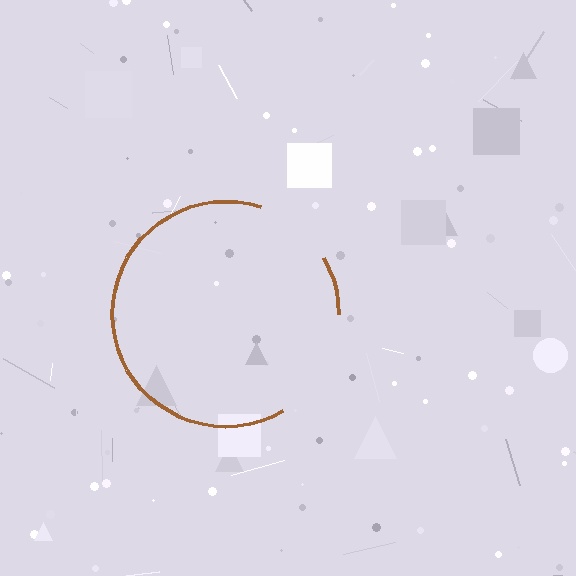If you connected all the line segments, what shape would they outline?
They would outline a circle.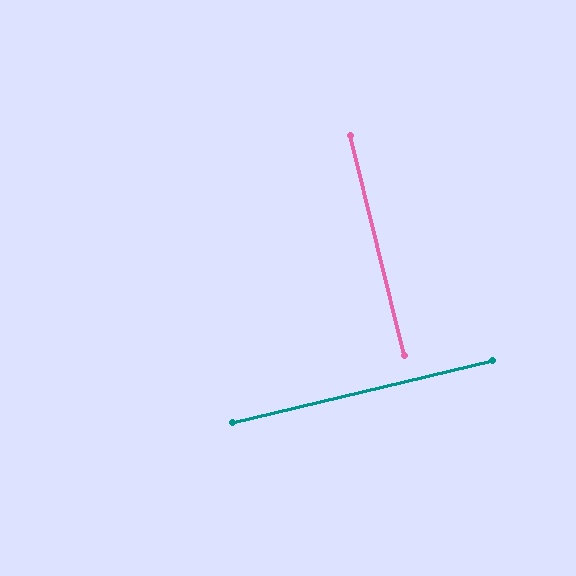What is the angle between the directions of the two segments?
Approximately 90 degrees.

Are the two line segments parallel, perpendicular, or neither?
Perpendicular — they meet at approximately 90°.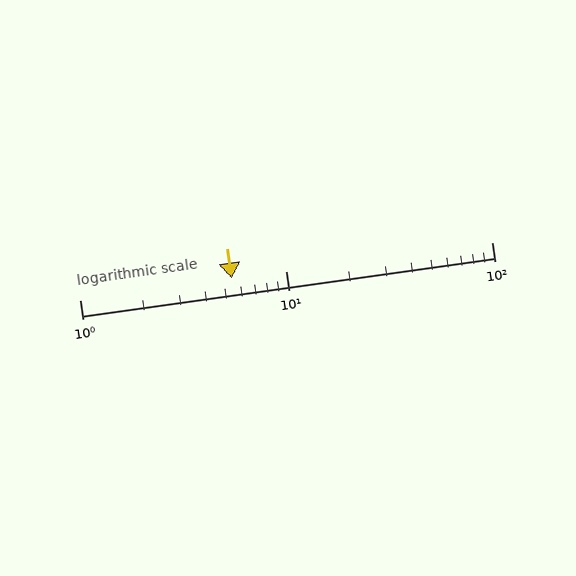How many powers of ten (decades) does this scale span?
The scale spans 2 decades, from 1 to 100.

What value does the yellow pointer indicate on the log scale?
The pointer indicates approximately 5.5.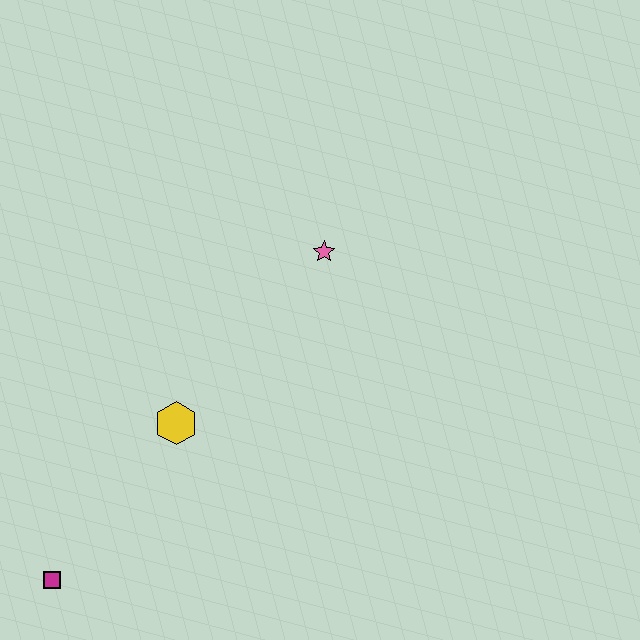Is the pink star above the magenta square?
Yes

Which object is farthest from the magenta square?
The pink star is farthest from the magenta square.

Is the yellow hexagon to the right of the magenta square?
Yes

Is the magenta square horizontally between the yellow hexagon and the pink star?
No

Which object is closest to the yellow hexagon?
The magenta square is closest to the yellow hexagon.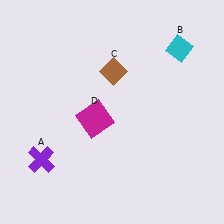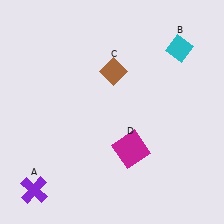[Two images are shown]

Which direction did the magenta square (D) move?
The magenta square (D) moved right.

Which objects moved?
The objects that moved are: the purple cross (A), the magenta square (D).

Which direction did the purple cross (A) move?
The purple cross (A) moved down.